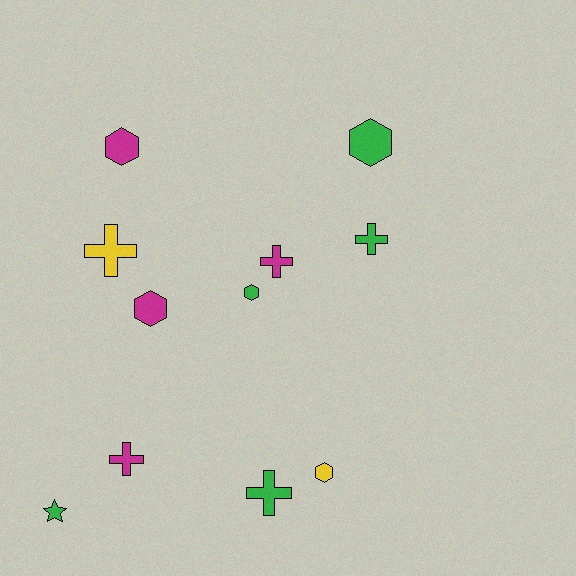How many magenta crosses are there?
There are 2 magenta crosses.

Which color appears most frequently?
Green, with 5 objects.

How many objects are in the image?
There are 11 objects.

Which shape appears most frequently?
Hexagon, with 5 objects.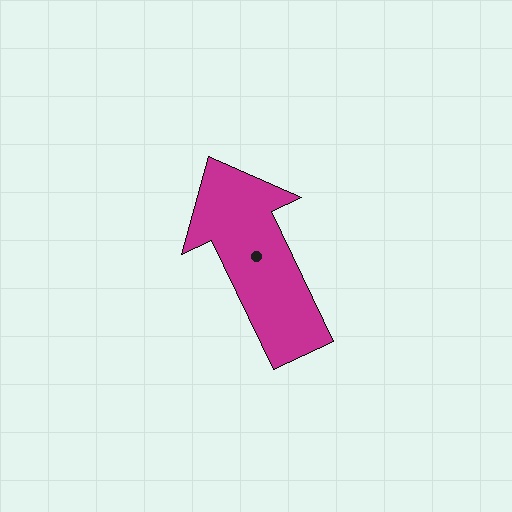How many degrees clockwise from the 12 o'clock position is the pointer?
Approximately 335 degrees.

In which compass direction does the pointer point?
Northwest.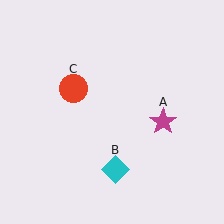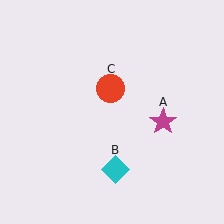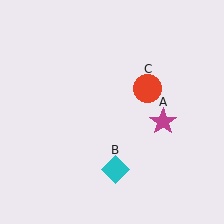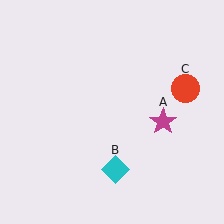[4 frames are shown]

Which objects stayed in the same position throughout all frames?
Magenta star (object A) and cyan diamond (object B) remained stationary.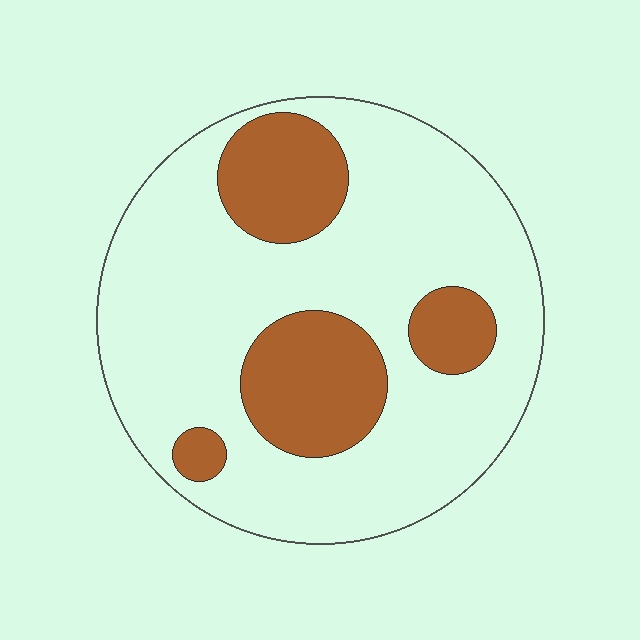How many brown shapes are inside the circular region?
4.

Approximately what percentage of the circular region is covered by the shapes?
Approximately 25%.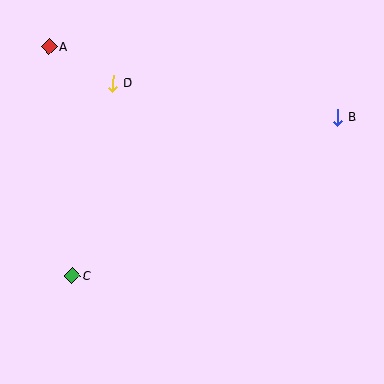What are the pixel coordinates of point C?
Point C is at (72, 276).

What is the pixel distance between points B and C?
The distance between B and C is 310 pixels.